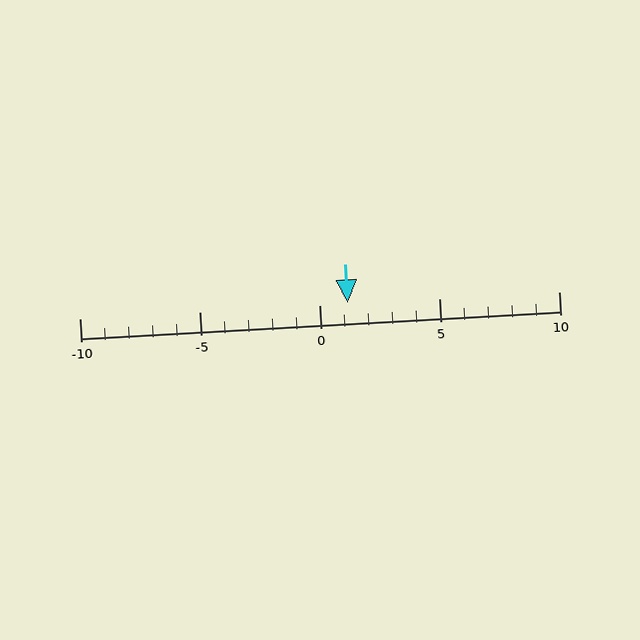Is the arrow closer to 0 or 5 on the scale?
The arrow is closer to 0.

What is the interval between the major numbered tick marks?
The major tick marks are spaced 5 units apart.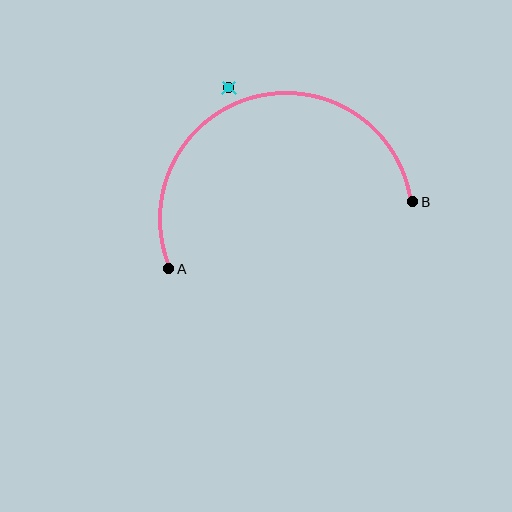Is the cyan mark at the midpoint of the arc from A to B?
No — the cyan mark does not lie on the arc at all. It sits slightly outside the curve.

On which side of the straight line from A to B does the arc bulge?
The arc bulges above the straight line connecting A and B.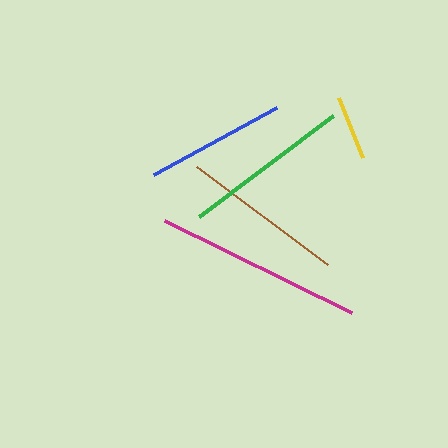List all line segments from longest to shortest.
From longest to shortest: magenta, green, brown, blue, yellow.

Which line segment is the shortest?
The yellow line is the shortest at approximately 64 pixels.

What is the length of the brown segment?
The brown segment is approximately 164 pixels long.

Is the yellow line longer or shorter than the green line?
The green line is longer than the yellow line.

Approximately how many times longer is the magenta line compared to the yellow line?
The magenta line is approximately 3.2 times the length of the yellow line.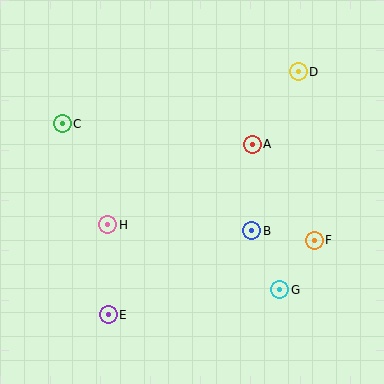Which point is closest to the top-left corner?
Point C is closest to the top-left corner.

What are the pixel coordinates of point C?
Point C is at (62, 124).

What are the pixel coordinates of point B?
Point B is at (252, 231).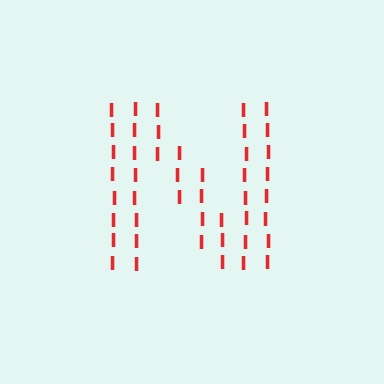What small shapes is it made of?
It is made of small letter I's.